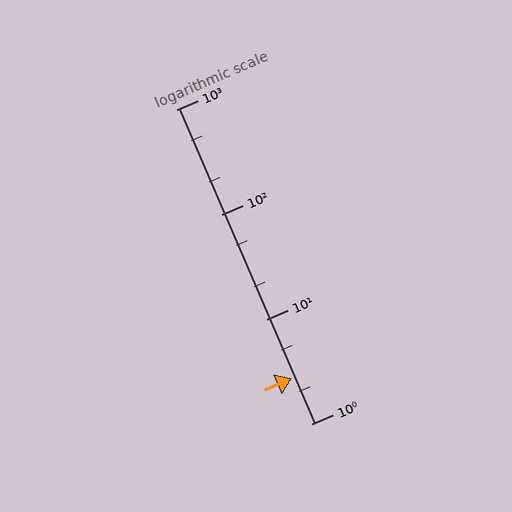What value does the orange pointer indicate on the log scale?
The pointer indicates approximately 2.7.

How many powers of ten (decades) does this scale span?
The scale spans 3 decades, from 1 to 1000.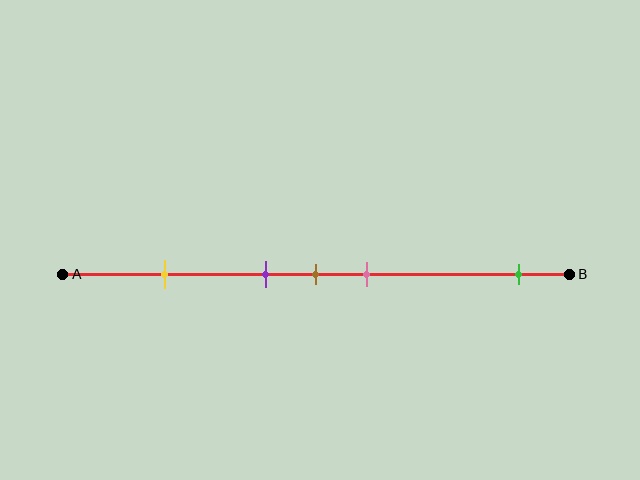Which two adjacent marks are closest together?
The purple and brown marks are the closest adjacent pair.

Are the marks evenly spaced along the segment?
No, the marks are not evenly spaced.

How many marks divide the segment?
There are 5 marks dividing the segment.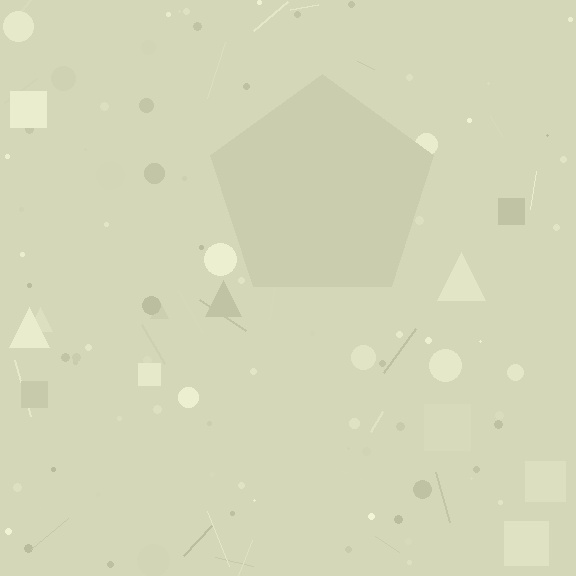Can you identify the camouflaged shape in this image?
The camouflaged shape is a pentagon.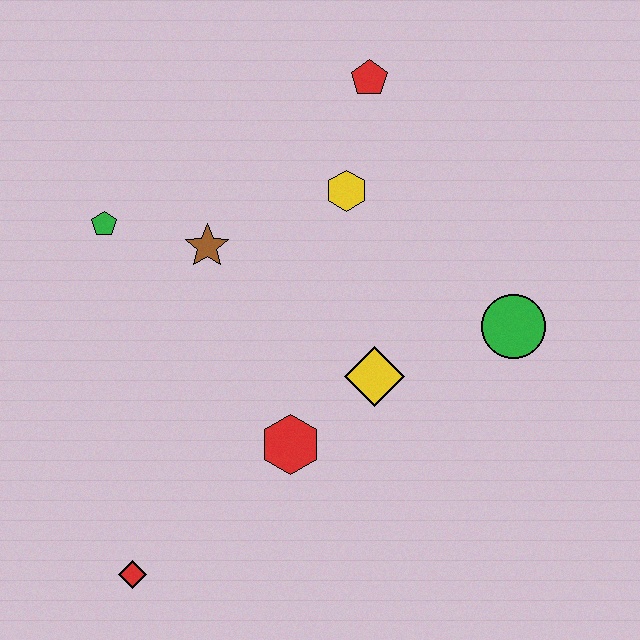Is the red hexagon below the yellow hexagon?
Yes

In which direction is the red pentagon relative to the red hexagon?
The red pentagon is above the red hexagon.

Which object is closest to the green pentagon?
The brown star is closest to the green pentagon.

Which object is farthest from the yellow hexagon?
The red diamond is farthest from the yellow hexagon.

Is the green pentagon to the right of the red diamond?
No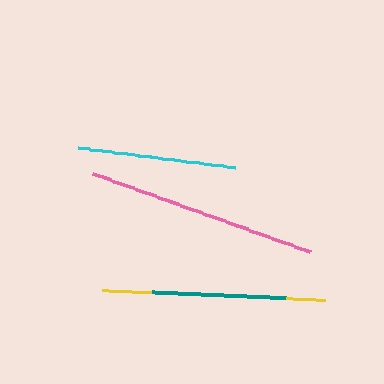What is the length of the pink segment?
The pink segment is approximately 232 pixels long.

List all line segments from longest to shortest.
From longest to shortest: pink, yellow, cyan, teal, green.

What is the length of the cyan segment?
The cyan segment is approximately 159 pixels long.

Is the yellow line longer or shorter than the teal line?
The yellow line is longer than the teal line.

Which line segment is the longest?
The pink line is the longest at approximately 232 pixels.